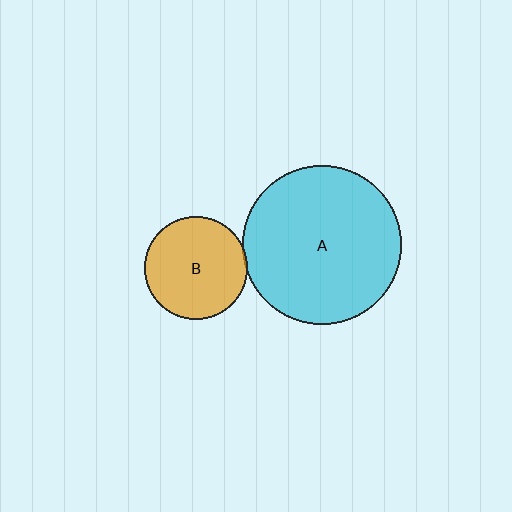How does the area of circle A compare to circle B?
Approximately 2.4 times.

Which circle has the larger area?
Circle A (cyan).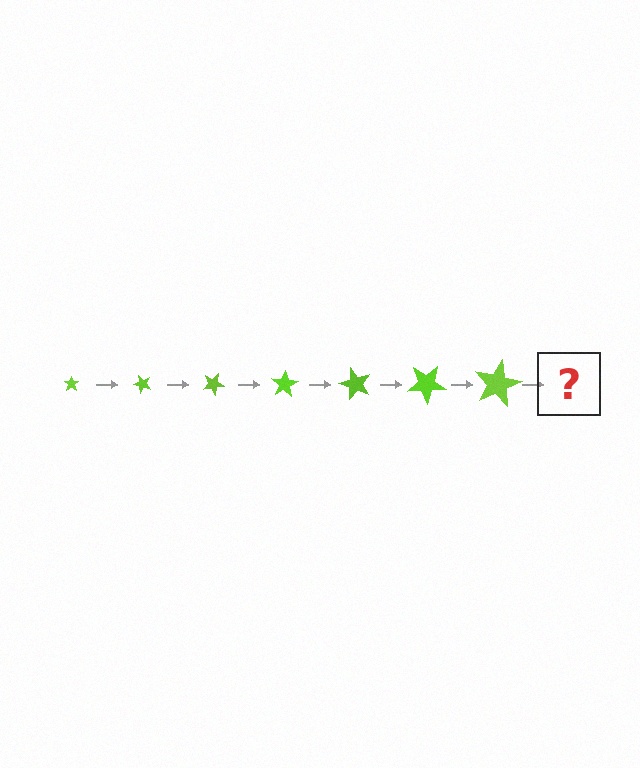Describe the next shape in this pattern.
It should be a star, larger than the previous one and rotated 350 degrees from the start.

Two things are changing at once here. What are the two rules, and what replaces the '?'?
The two rules are that the star grows larger each step and it rotates 50 degrees each step. The '?' should be a star, larger than the previous one and rotated 350 degrees from the start.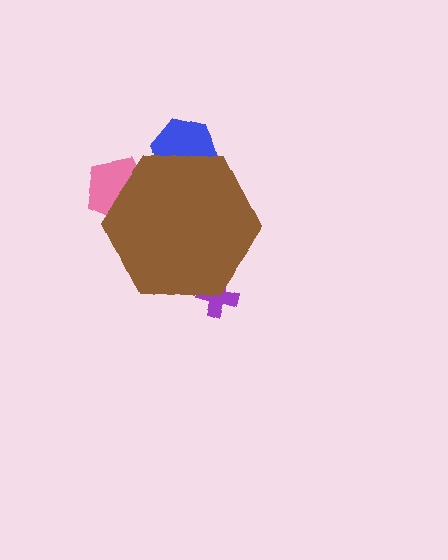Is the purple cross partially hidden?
Yes, the purple cross is partially hidden behind the brown hexagon.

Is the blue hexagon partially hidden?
Yes, the blue hexagon is partially hidden behind the brown hexagon.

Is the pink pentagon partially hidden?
Yes, the pink pentagon is partially hidden behind the brown hexagon.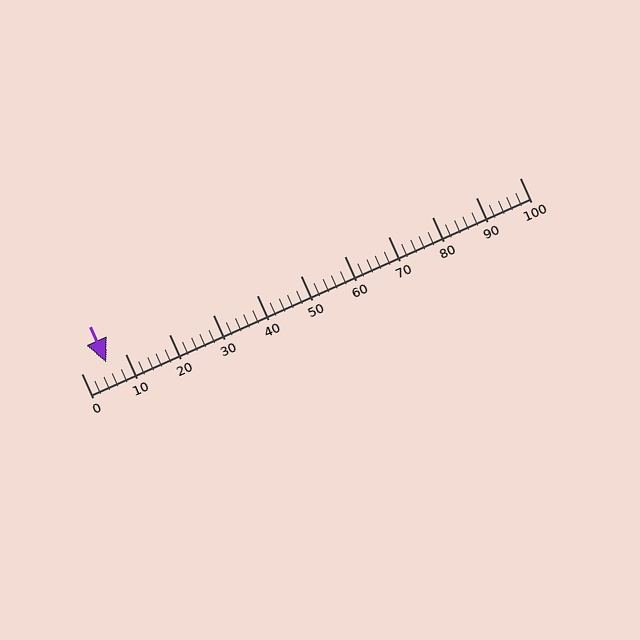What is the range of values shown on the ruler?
The ruler shows values from 0 to 100.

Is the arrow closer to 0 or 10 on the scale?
The arrow is closer to 10.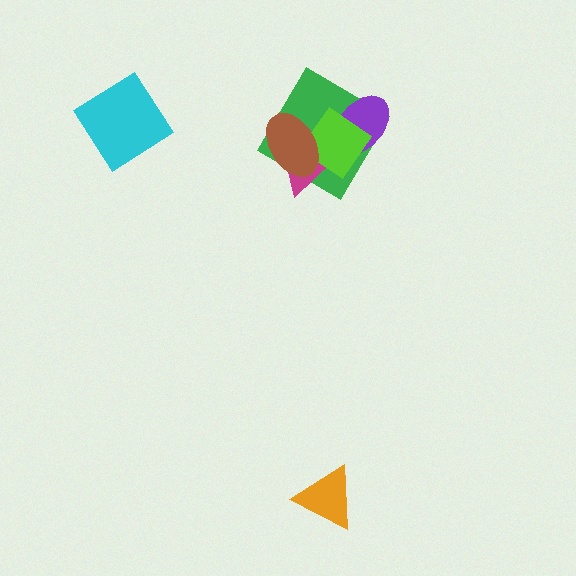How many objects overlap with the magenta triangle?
4 objects overlap with the magenta triangle.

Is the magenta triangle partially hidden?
Yes, it is partially covered by another shape.